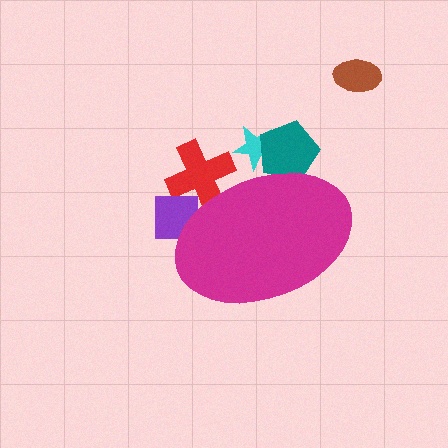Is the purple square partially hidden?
Yes, the purple square is partially hidden behind the magenta ellipse.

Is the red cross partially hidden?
Yes, the red cross is partially hidden behind the magenta ellipse.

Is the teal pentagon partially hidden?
Yes, the teal pentagon is partially hidden behind the magenta ellipse.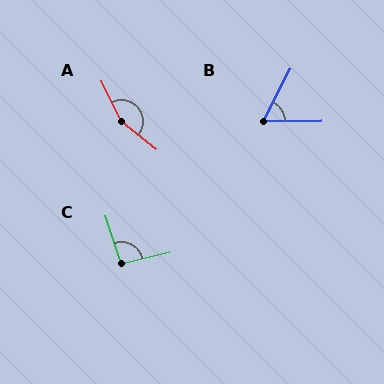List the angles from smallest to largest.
B (62°), C (95°), A (154°).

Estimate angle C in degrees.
Approximately 95 degrees.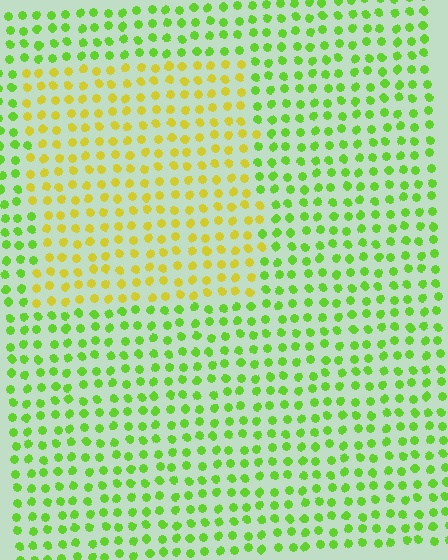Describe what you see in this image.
The image is filled with small lime elements in a uniform arrangement. A rectangle-shaped region is visible where the elements are tinted to a slightly different hue, forming a subtle color boundary.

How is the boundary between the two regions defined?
The boundary is defined purely by a slight shift in hue (about 44 degrees). Spacing, size, and orientation are identical on both sides.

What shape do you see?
I see a rectangle.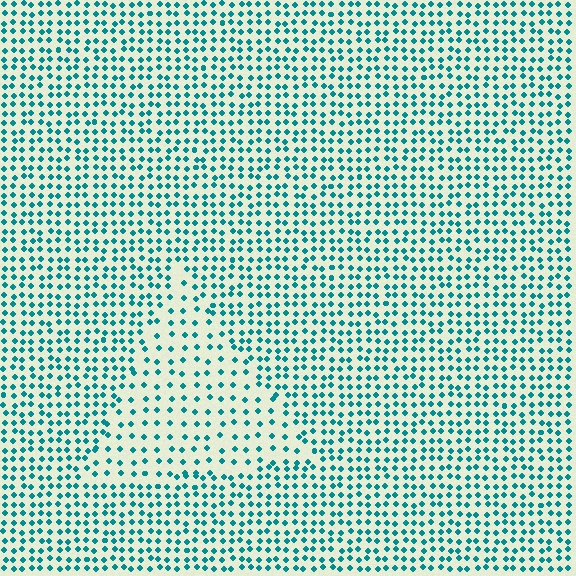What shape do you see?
I see a triangle.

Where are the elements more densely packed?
The elements are more densely packed outside the triangle boundary.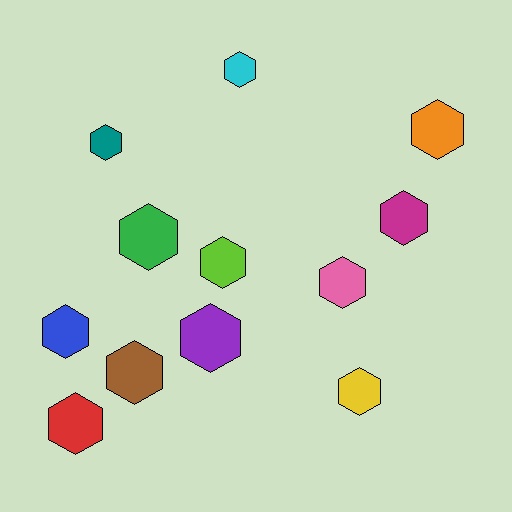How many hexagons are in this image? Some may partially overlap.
There are 12 hexagons.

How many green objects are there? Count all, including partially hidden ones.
There is 1 green object.